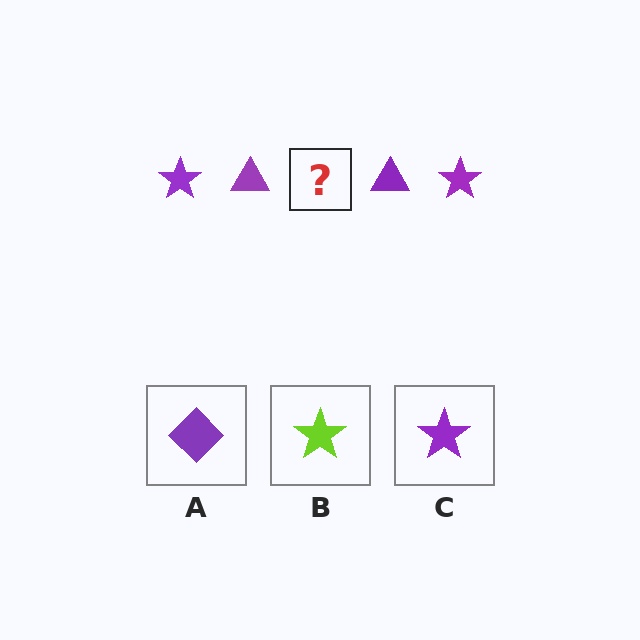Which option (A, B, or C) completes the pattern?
C.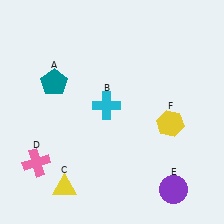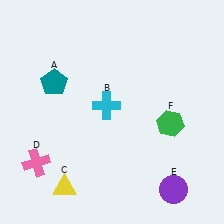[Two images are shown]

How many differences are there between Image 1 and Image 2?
There is 1 difference between the two images.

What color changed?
The hexagon (F) changed from yellow in Image 1 to green in Image 2.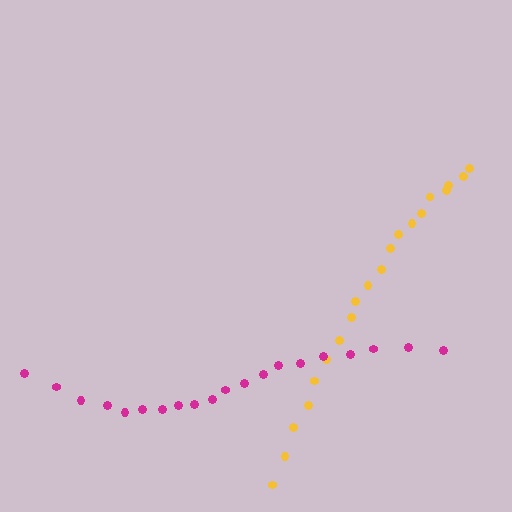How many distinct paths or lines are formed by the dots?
There are 2 distinct paths.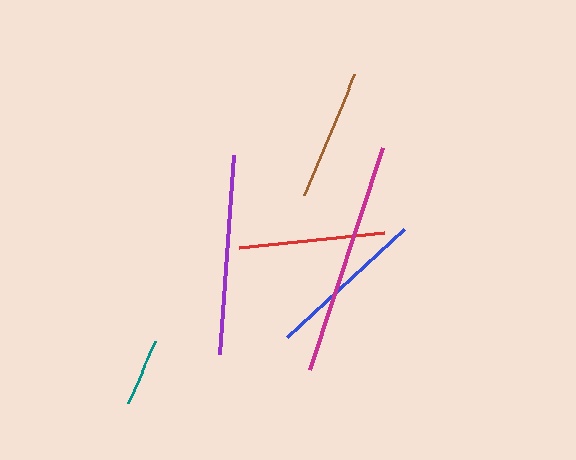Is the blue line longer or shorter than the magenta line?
The magenta line is longer than the blue line.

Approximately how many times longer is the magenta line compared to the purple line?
The magenta line is approximately 1.2 times the length of the purple line.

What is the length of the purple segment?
The purple segment is approximately 199 pixels long.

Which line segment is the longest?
The magenta line is the longest at approximately 234 pixels.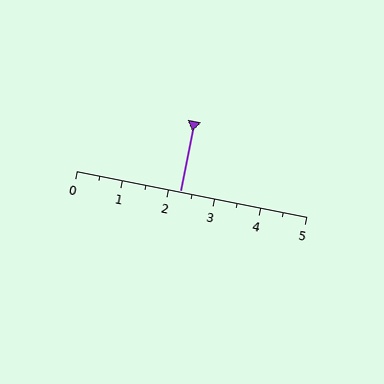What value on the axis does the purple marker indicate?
The marker indicates approximately 2.2.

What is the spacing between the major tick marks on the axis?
The major ticks are spaced 1 apart.